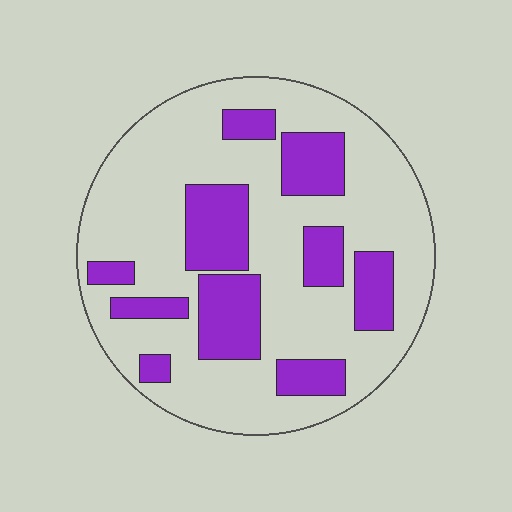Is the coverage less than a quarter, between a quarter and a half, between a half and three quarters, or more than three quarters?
Between a quarter and a half.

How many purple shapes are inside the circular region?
10.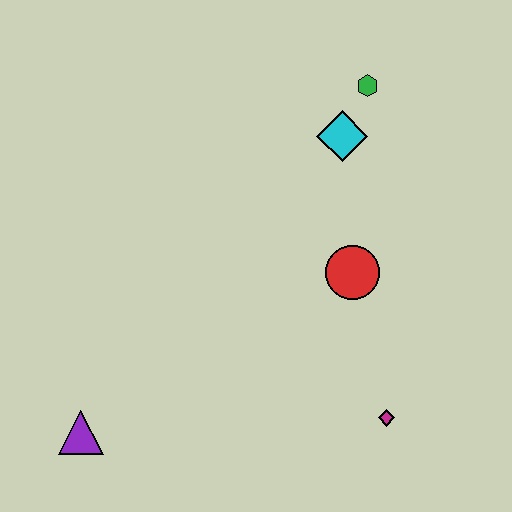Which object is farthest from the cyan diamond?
The purple triangle is farthest from the cyan diamond.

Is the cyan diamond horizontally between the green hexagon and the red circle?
No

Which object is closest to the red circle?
The cyan diamond is closest to the red circle.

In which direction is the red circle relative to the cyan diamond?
The red circle is below the cyan diamond.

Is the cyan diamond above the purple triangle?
Yes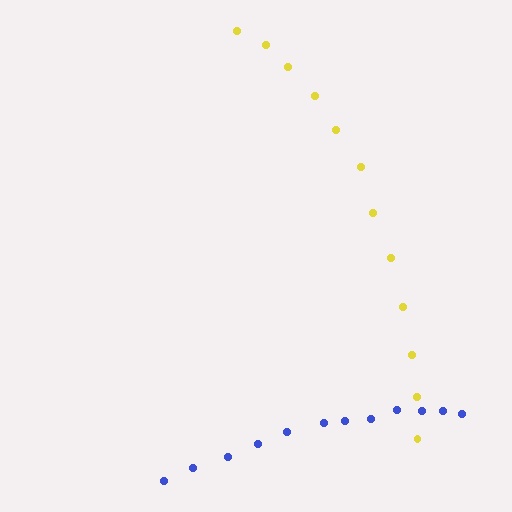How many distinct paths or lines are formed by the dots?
There are 2 distinct paths.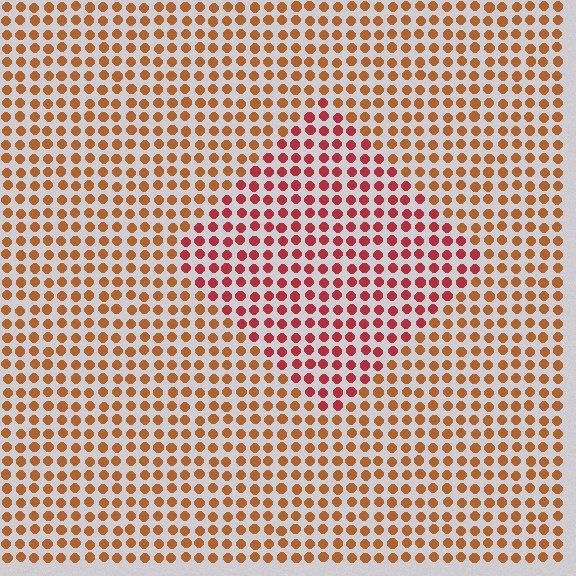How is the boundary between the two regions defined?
The boundary is defined purely by a slight shift in hue (about 31 degrees). Spacing, size, and orientation are identical on both sides.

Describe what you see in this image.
The image is filled with small brown elements in a uniform arrangement. A diamond-shaped region is visible where the elements are tinted to a slightly different hue, forming a subtle color boundary.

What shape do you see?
I see a diamond.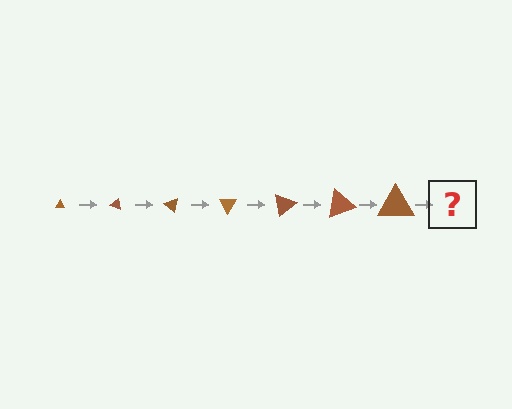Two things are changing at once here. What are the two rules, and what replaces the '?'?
The two rules are that the triangle grows larger each step and it rotates 20 degrees each step. The '?' should be a triangle, larger than the previous one and rotated 140 degrees from the start.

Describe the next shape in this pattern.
It should be a triangle, larger than the previous one and rotated 140 degrees from the start.